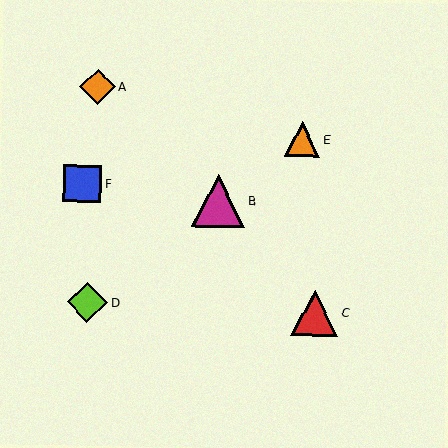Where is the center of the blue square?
The center of the blue square is at (82, 184).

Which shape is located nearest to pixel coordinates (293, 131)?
The orange triangle (labeled E) at (302, 140) is nearest to that location.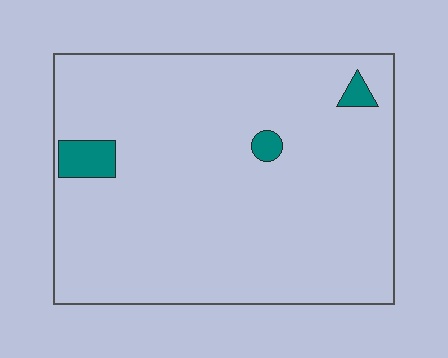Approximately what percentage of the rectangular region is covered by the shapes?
Approximately 5%.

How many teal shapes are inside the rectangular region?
3.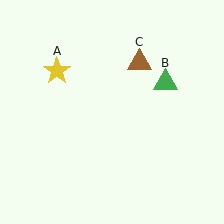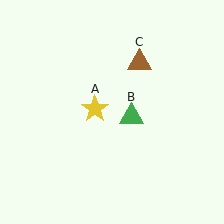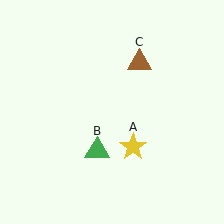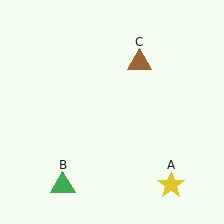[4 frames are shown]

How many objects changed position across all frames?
2 objects changed position: yellow star (object A), green triangle (object B).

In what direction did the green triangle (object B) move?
The green triangle (object B) moved down and to the left.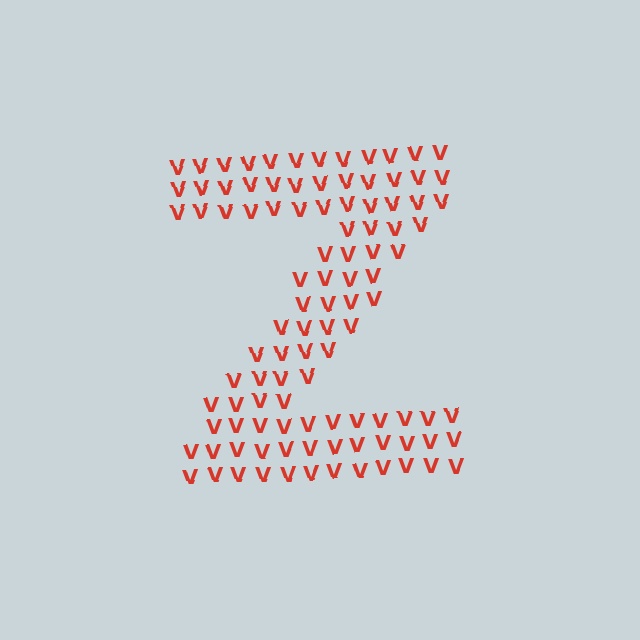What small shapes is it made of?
It is made of small letter V's.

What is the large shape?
The large shape is the letter Z.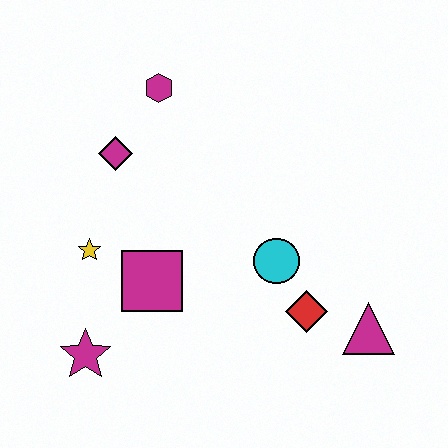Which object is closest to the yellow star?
The magenta square is closest to the yellow star.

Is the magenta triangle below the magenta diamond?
Yes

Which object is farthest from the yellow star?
The magenta triangle is farthest from the yellow star.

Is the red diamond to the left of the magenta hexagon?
No